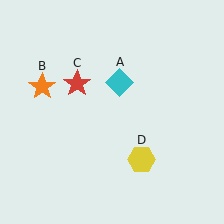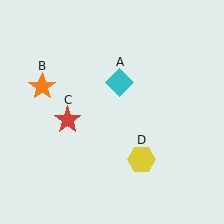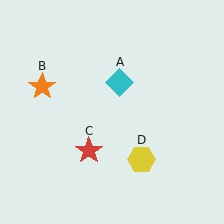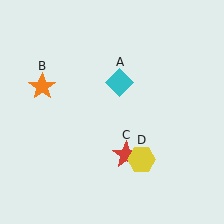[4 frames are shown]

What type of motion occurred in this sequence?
The red star (object C) rotated counterclockwise around the center of the scene.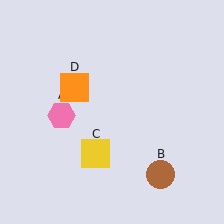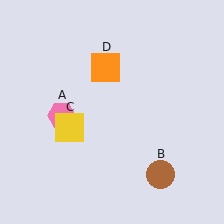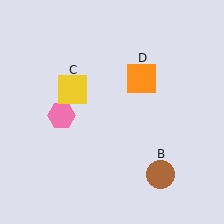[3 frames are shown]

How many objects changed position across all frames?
2 objects changed position: yellow square (object C), orange square (object D).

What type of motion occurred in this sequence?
The yellow square (object C), orange square (object D) rotated clockwise around the center of the scene.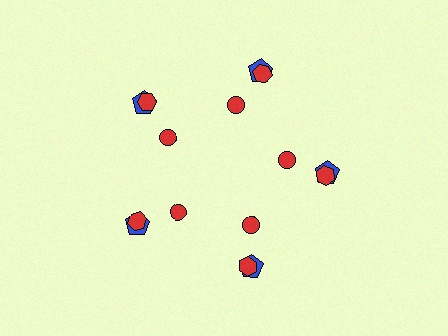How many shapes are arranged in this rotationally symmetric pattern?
There are 15 shapes, arranged in 5 groups of 3.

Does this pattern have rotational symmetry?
Yes, this pattern has 5-fold rotational symmetry. It looks the same after rotating 72 degrees around the center.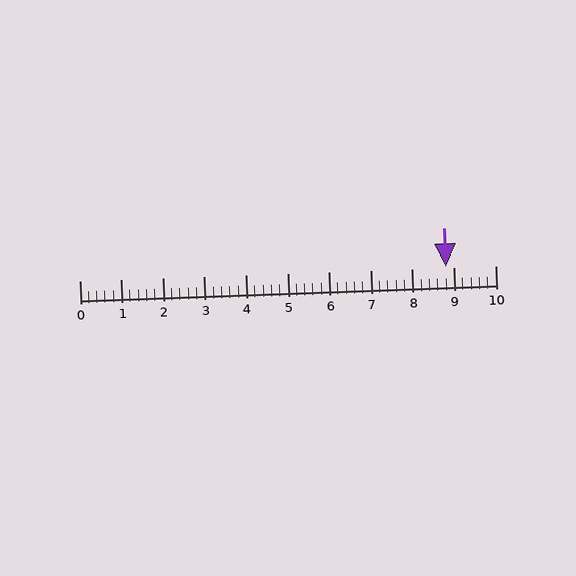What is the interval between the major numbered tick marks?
The major tick marks are spaced 1 units apart.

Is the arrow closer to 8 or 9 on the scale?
The arrow is closer to 9.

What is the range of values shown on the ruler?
The ruler shows values from 0 to 10.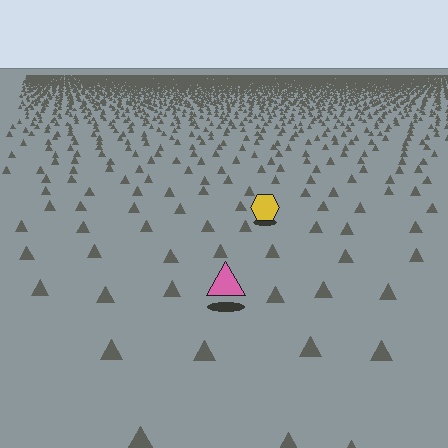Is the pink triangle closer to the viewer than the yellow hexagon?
Yes. The pink triangle is closer — you can tell from the texture gradient: the ground texture is coarser near it.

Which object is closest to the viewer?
The pink triangle is closest. The texture marks near it are larger and more spread out.